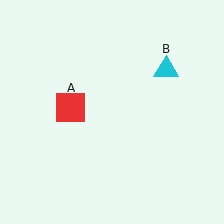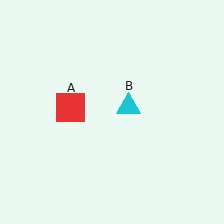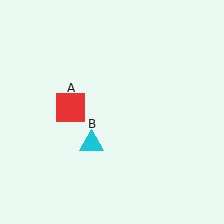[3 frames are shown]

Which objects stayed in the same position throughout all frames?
Red square (object A) remained stationary.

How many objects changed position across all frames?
1 object changed position: cyan triangle (object B).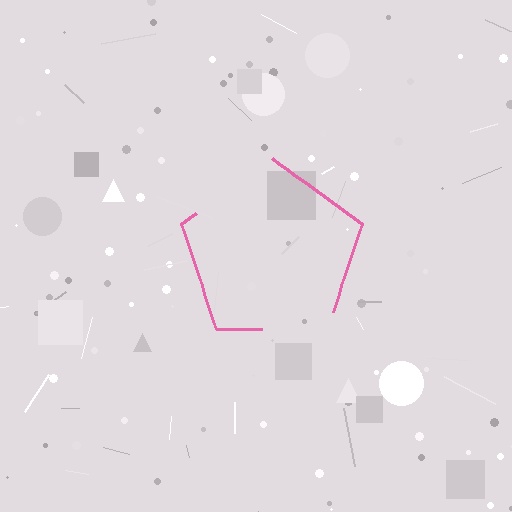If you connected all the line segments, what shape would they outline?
They would outline a pentagon.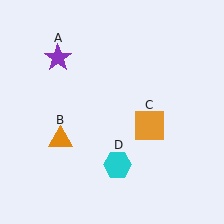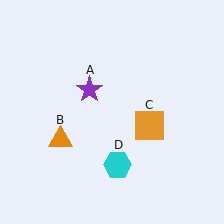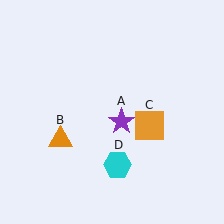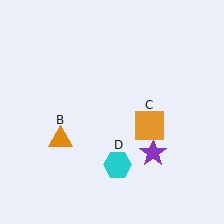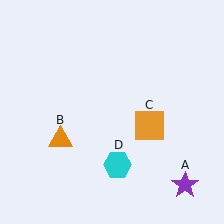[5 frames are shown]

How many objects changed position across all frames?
1 object changed position: purple star (object A).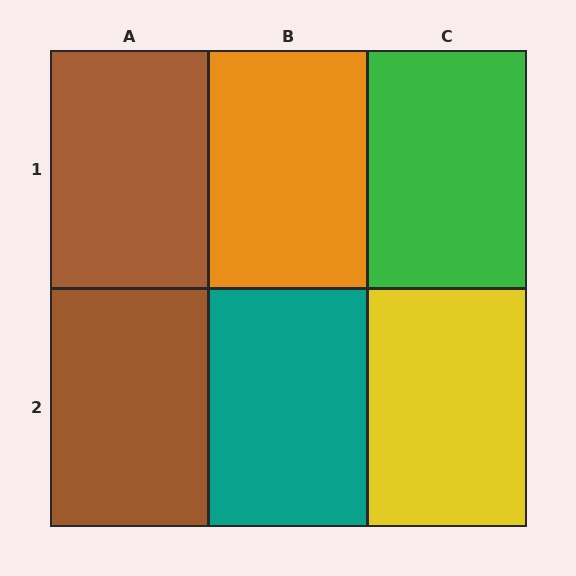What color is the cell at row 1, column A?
Brown.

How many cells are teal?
1 cell is teal.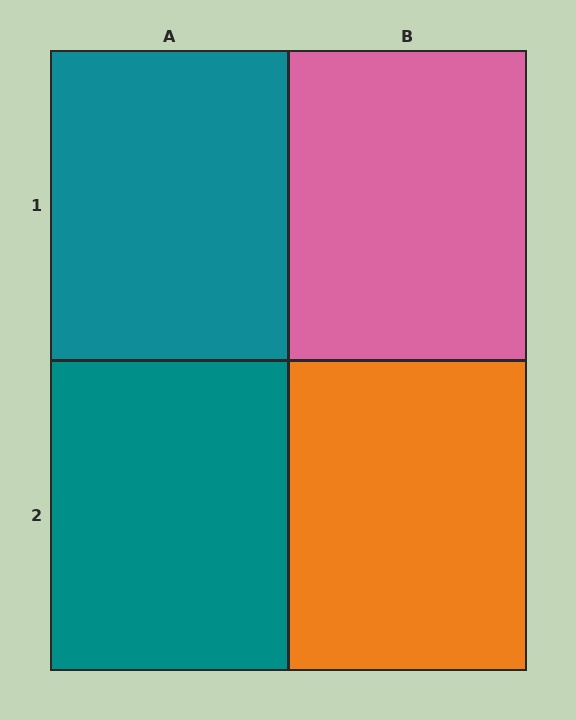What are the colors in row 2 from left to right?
Teal, orange.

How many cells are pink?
1 cell is pink.